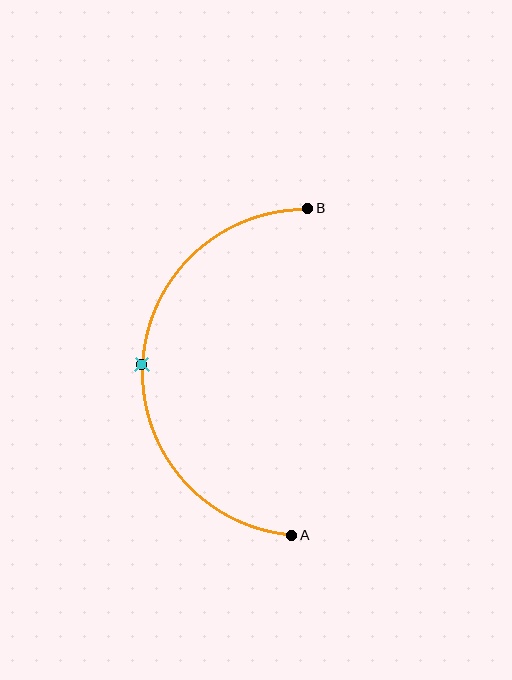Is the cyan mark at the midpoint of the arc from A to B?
Yes. The cyan mark lies on the arc at equal arc-length from both A and B — it is the arc midpoint.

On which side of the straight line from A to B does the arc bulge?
The arc bulges to the left of the straight line connecting A and B.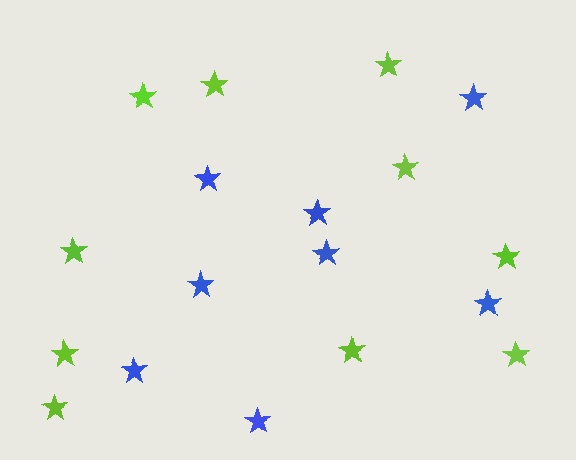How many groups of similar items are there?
There are 2 groups: one group of blue stars (8) and one group of lime stars (10).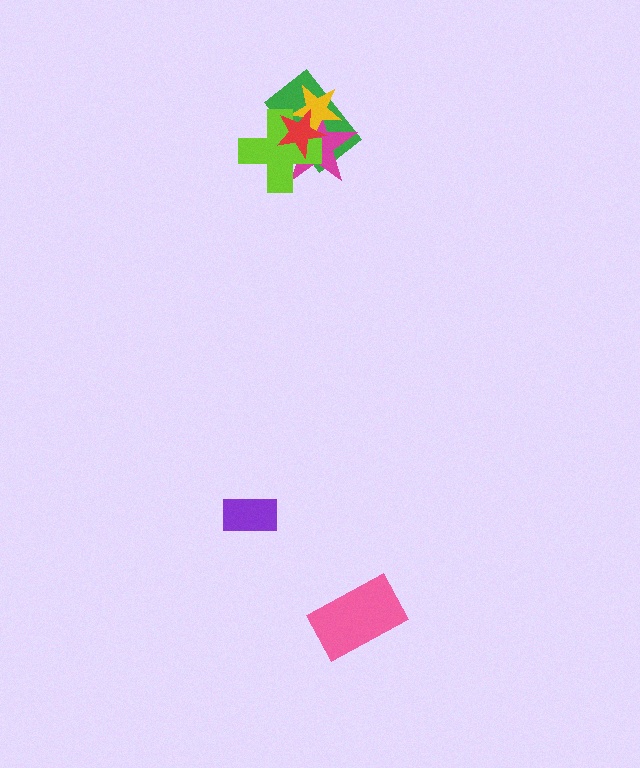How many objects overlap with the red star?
4 objects overlap with the red star.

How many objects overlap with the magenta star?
4 objects overlap with the magenta star.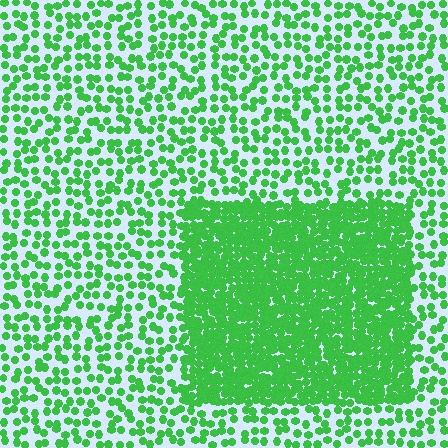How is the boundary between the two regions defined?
The boundary is defined by a change in element density (approximately 2.7x ratio). All elements are the same color, size, and shape.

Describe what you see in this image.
The image contains small green elements arranged at two different densities. A rectangle-shaped region is visible where the elements are more densely packed than the surrounding area.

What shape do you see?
I see a rectangle.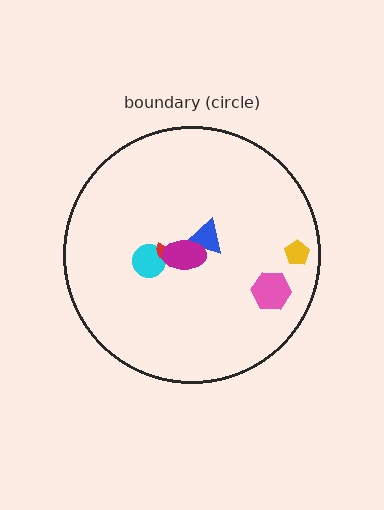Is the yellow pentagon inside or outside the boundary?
Inside.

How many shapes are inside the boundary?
6 inside, 0 outside.